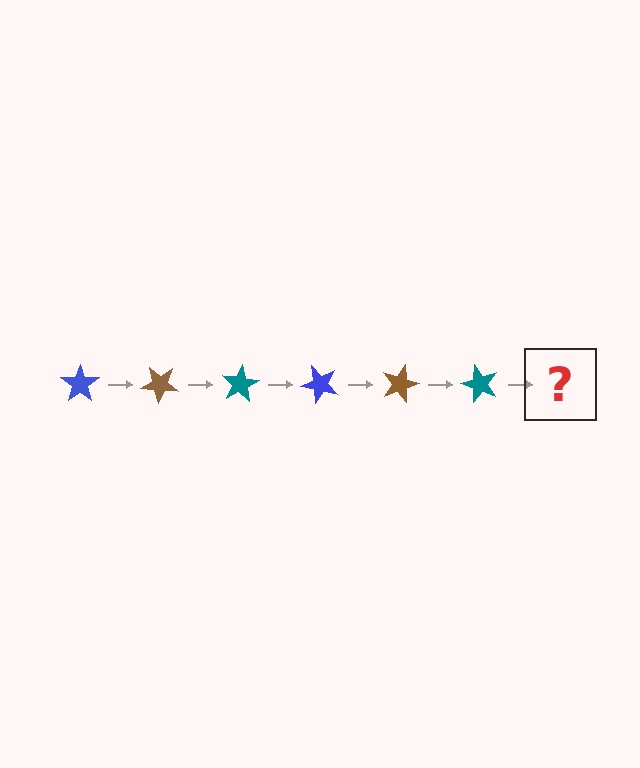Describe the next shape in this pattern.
It should be a blue star, rotated 240 degrees from the start.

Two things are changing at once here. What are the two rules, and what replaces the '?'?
The two rules are that it rotates 40 degrees each step and the color cycles through blue, brown, and teal. The '?' should be a blue star, rotated 240 degrees from the start.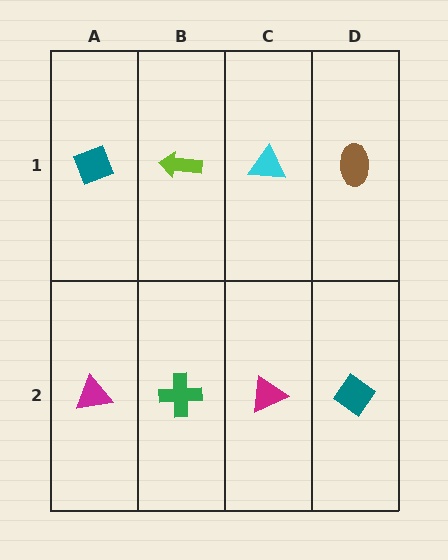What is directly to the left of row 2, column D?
A magenta triangle.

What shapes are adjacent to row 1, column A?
A magenta triangle (row 2, column A), a lime arrow (row 1, column B).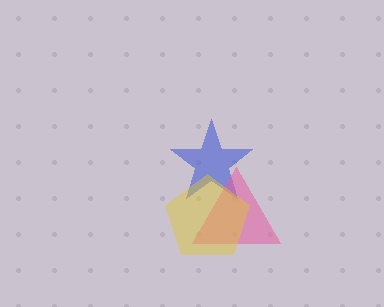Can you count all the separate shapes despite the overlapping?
Yes, there are 3 separate shapes.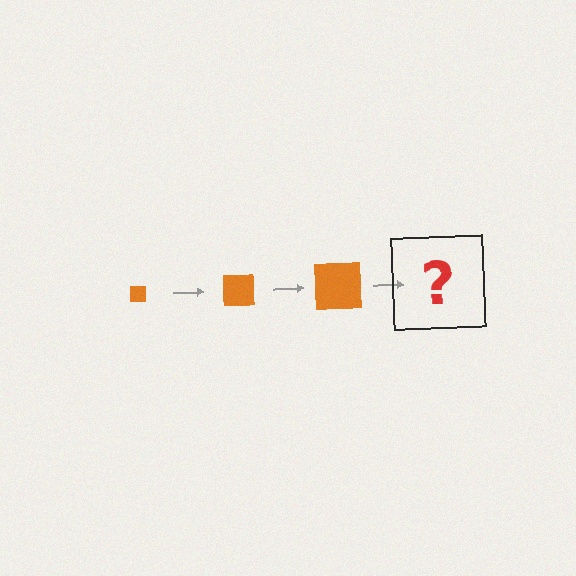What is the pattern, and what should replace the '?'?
The pattern is that the square gets progressively larger each step. The '?' should be an orange square, larger than the previous one.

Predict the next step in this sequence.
The next step is an orange square, larger than the previous one.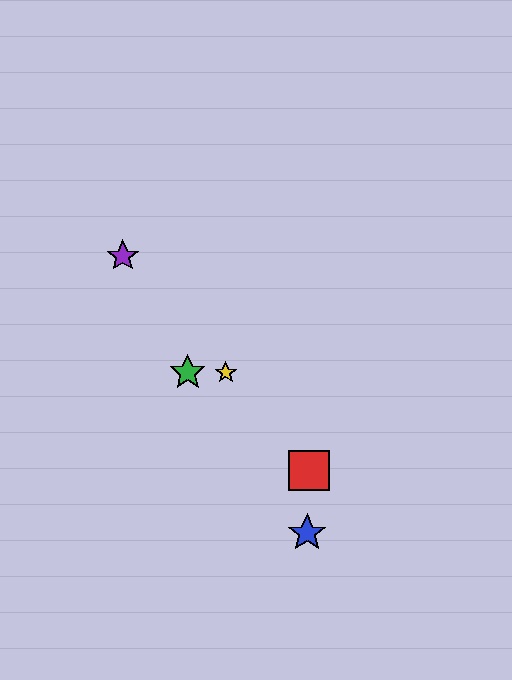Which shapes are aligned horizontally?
The green star, the yellow star are aligned horizontally.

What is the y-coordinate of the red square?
The red square is at y≈471.